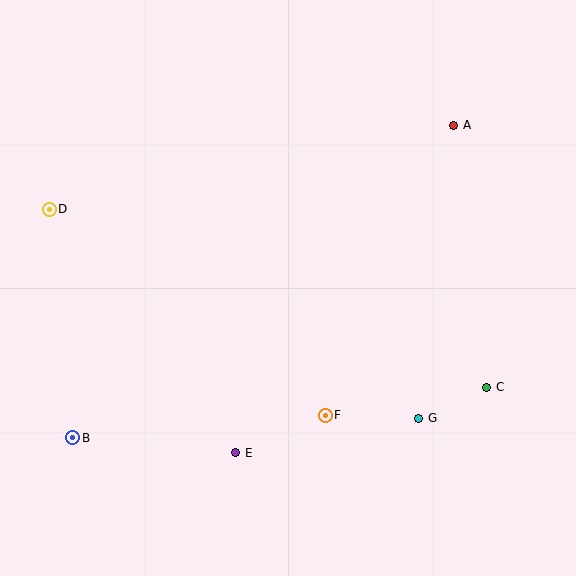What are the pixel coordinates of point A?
Point A is at (454, 125).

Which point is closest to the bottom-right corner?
Point C is closest to the bottom-right corner.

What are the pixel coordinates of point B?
Point B is at (73, 438).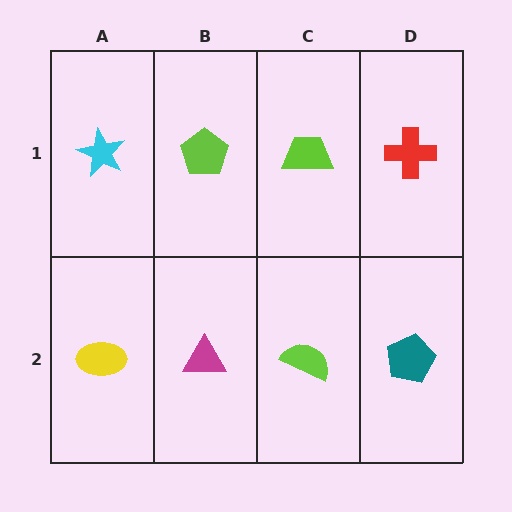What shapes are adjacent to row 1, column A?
A yellow ellipse (row 2, column A), a lime pentagon (row 1, column B).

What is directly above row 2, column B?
A lime pentagon.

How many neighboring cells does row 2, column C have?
3.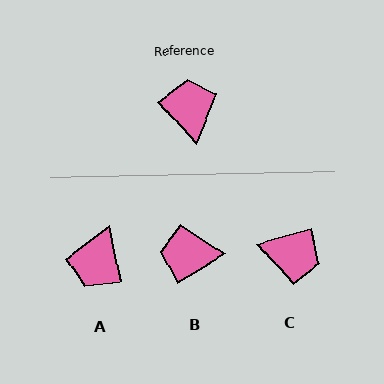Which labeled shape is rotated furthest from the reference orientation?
A, about 149 degrees away.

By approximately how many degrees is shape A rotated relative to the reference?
Approximately 149 degrees counter-clockwise.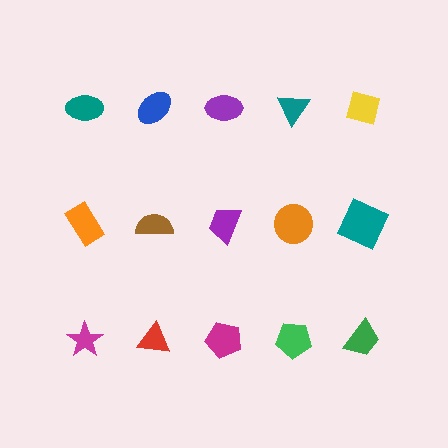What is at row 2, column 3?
A purple trapezoid.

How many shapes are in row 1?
5 shapes.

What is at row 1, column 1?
A teal ellipse.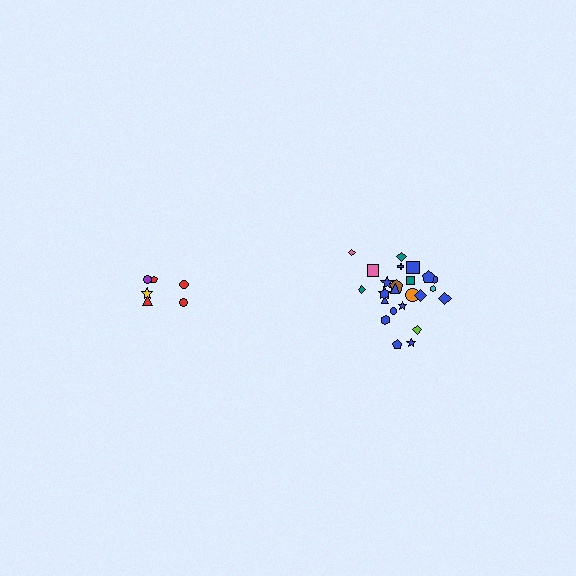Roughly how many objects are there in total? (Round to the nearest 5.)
Roughly 30 objects in total.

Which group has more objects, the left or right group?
The right group.